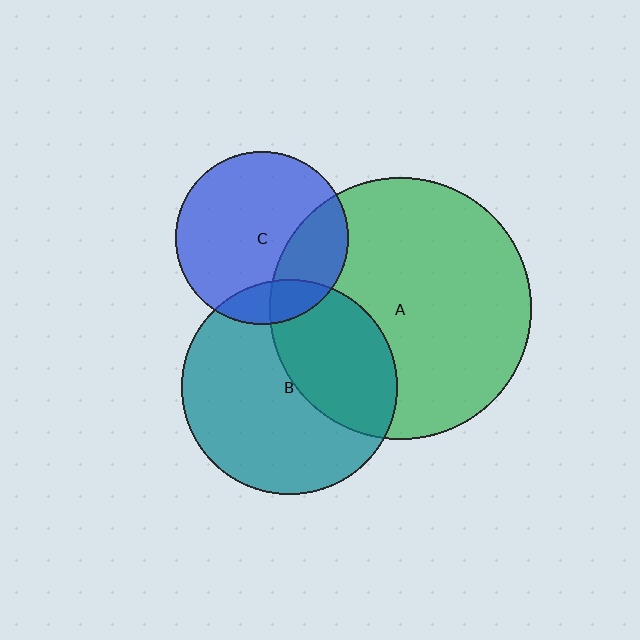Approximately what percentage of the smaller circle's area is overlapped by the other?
Approximately 40%.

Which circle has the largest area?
Circle A (green).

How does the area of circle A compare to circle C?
Approximately 2.3 times.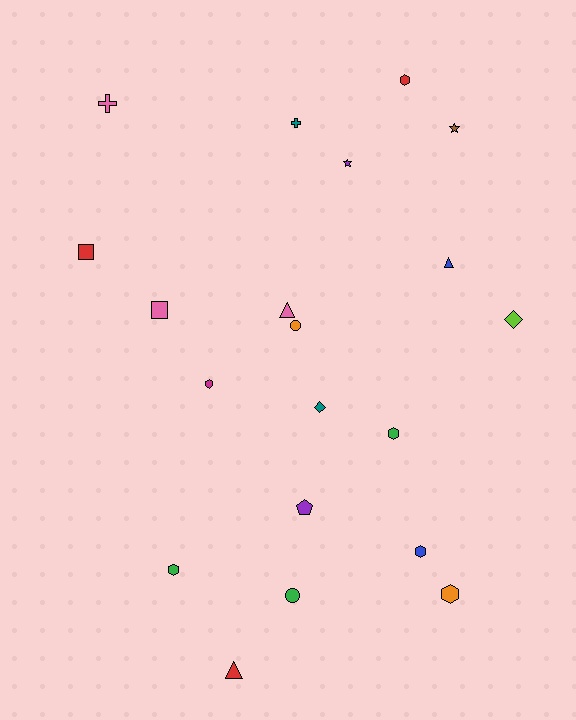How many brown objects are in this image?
There is 1 brown object.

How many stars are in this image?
There are 2 stars.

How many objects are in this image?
There are 20 objects.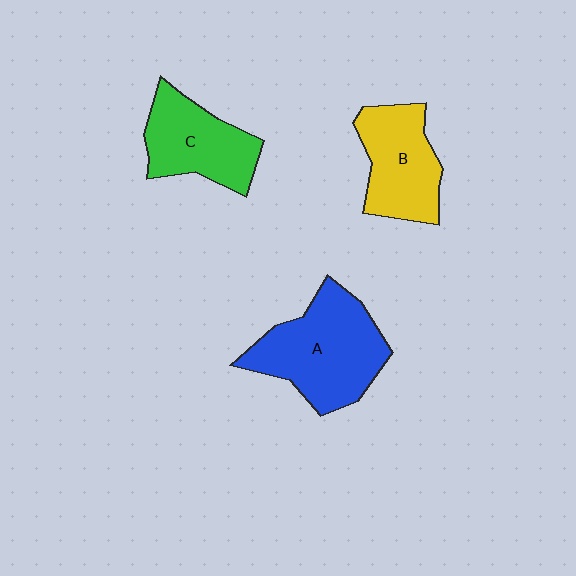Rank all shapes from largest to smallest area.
From largest to smallest: A (blue), B (yellow), C (green).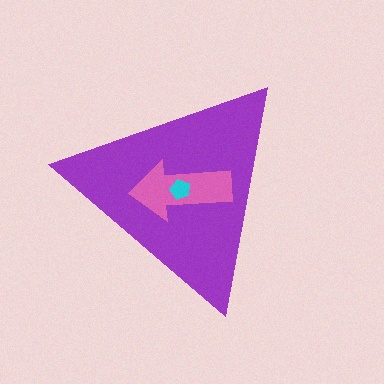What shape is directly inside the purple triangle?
The pink arrow.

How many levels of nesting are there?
3.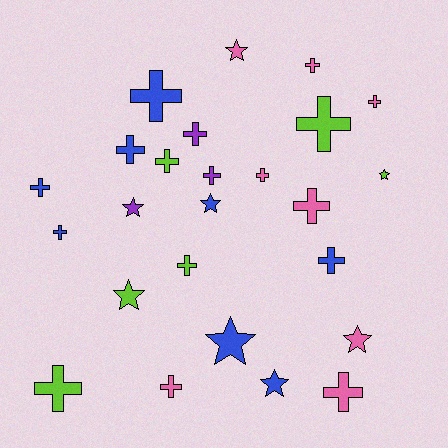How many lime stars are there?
There are 2 lime stars.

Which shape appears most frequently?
Cross, with 17 objects.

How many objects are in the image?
There are 25 objects.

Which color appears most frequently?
Pink, with 8 objects.